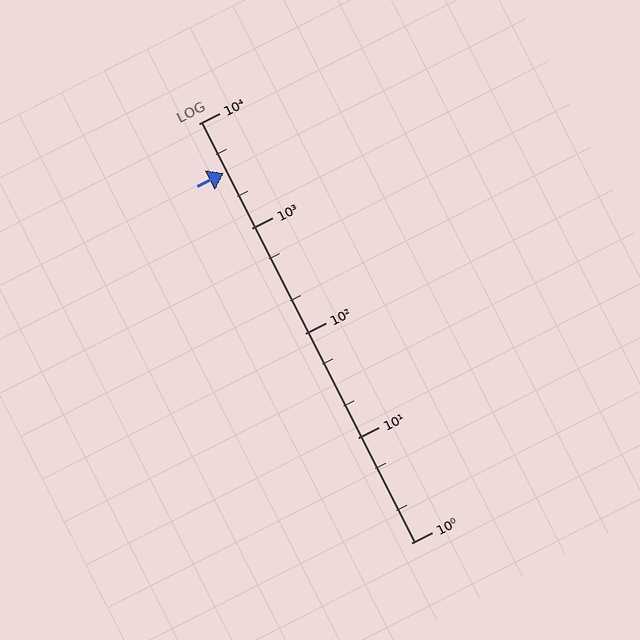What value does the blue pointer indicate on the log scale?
The pointer indicates approximately 3400.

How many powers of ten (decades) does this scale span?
The scale spans 4 decades, from 1 to 10000.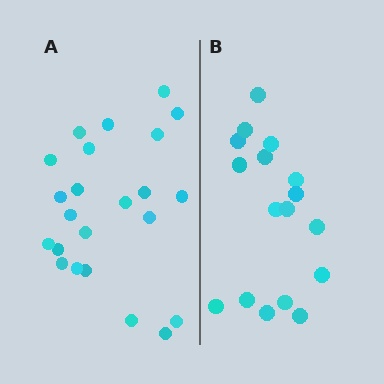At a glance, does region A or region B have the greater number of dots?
Region A (the left region) has more dots.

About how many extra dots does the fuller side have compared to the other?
Region A has about 6 more dots than region B.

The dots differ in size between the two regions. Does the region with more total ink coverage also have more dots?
No. Region B has more total ink coverage because its dots are larger, but region A actually contains more individual dots. Total area can be misleading — the number of items is what matters here.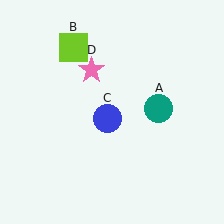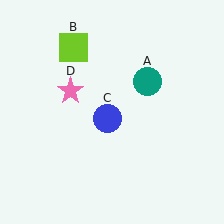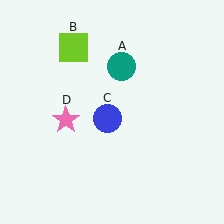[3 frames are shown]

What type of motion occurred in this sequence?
The teal circle (object A), pink star (object D) rotated counterclockwise around the center of the scene.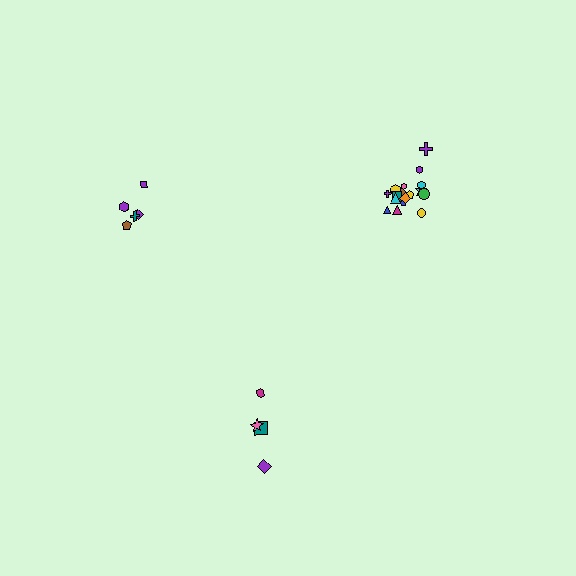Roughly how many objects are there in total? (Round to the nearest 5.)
Roughly 25 objects in total.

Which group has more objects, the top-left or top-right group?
The top-right group.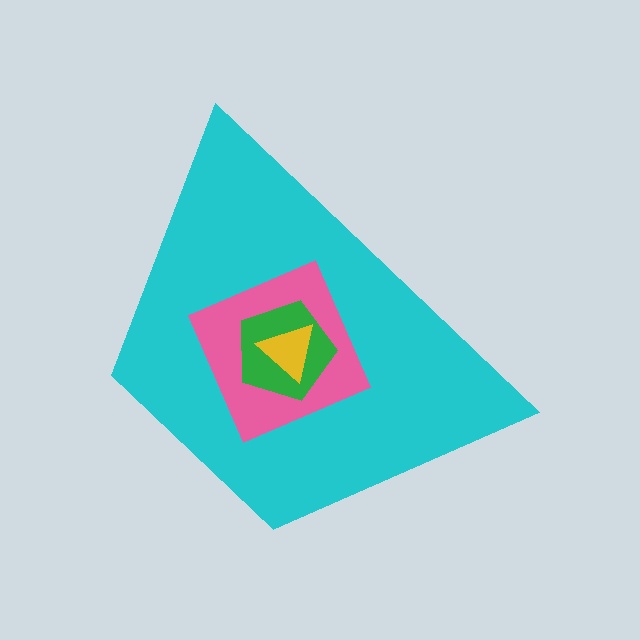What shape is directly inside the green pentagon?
The yellow triangle.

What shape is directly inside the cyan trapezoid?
The pink diamond.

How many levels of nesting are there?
4.